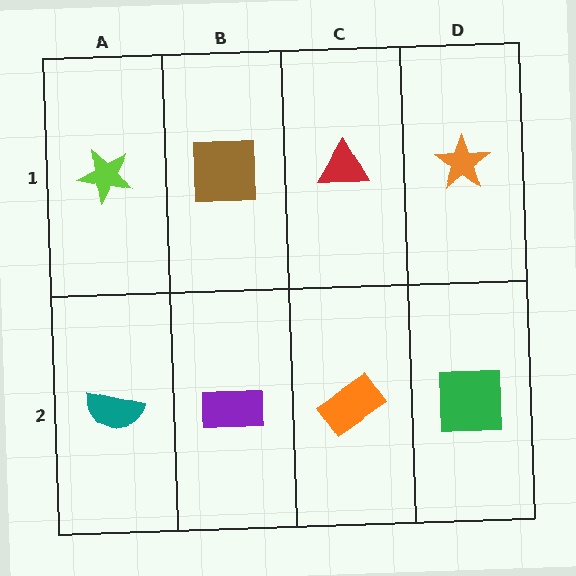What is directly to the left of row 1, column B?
A lime star.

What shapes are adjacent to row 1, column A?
A teal semicircle (row 2, column A), a brown square (row 1, column B).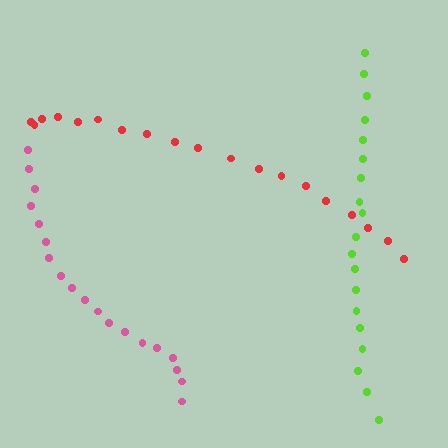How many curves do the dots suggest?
There are 3 distinct paths.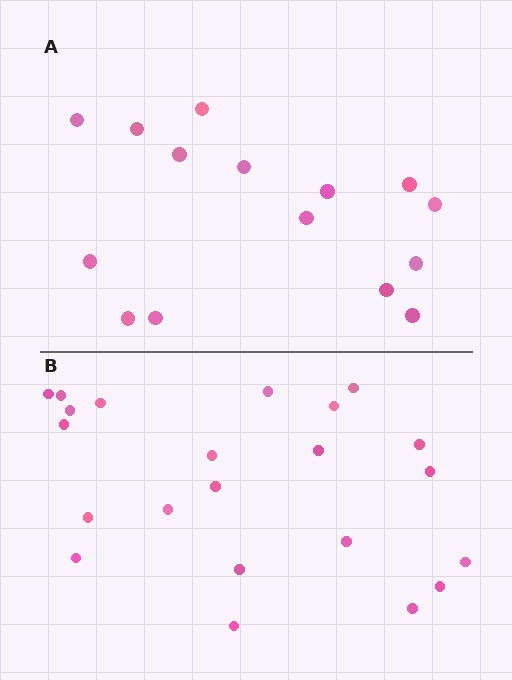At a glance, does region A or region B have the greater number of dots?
Region B (the bottom region) has more dots.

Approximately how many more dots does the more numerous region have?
Region B has roughly 8 or so more dots than region A.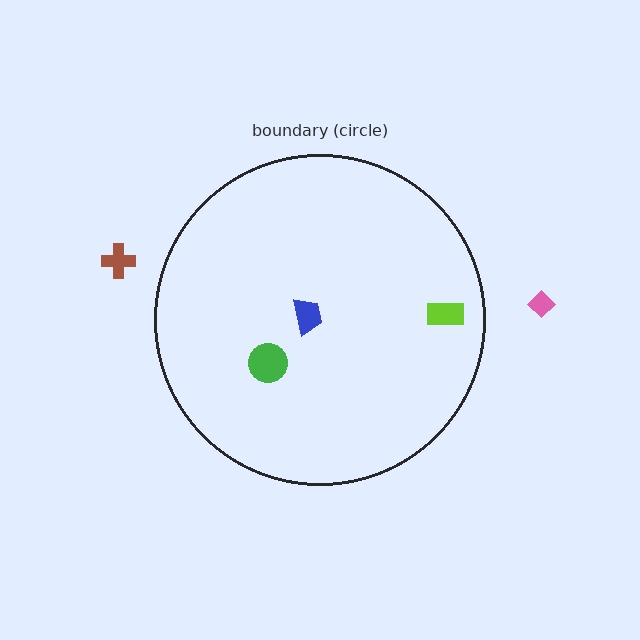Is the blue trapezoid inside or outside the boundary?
Inside.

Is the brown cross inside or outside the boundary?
Outside.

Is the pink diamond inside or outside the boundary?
Outside.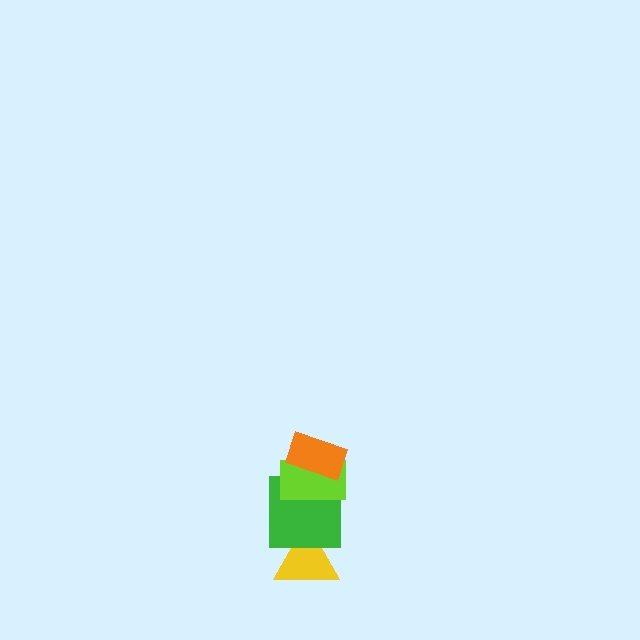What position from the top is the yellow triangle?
The yellow triangle is 4th from the top.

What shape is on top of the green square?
The lime rectangle is on top of the green square.